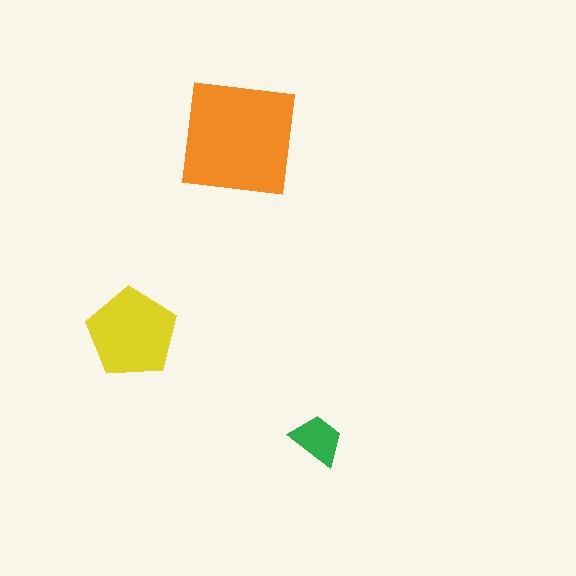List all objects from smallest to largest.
The green trapezoid, the yellow pentagon, the orange square.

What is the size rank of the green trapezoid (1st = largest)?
3rd.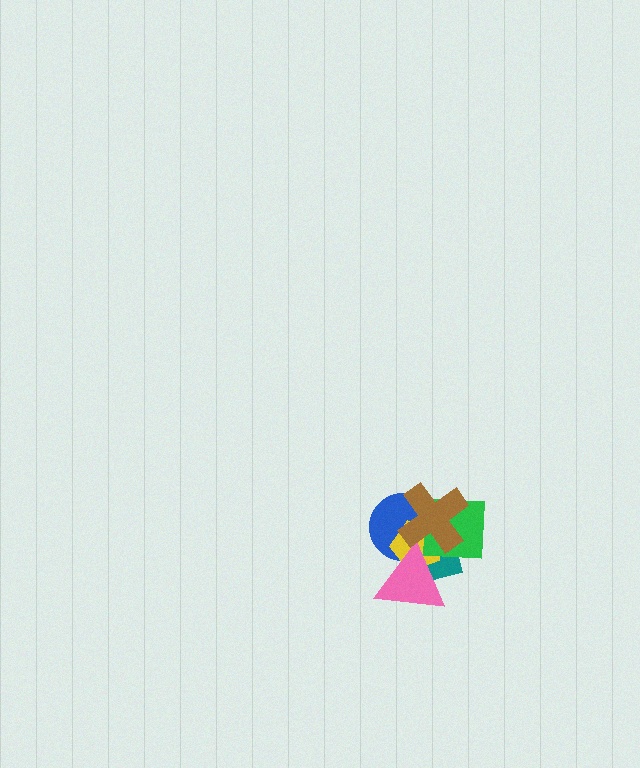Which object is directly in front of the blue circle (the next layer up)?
The yellow pentagon is directly in front of the blue circle.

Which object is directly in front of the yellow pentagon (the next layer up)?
The green square is directly in front of the yellow pentagon.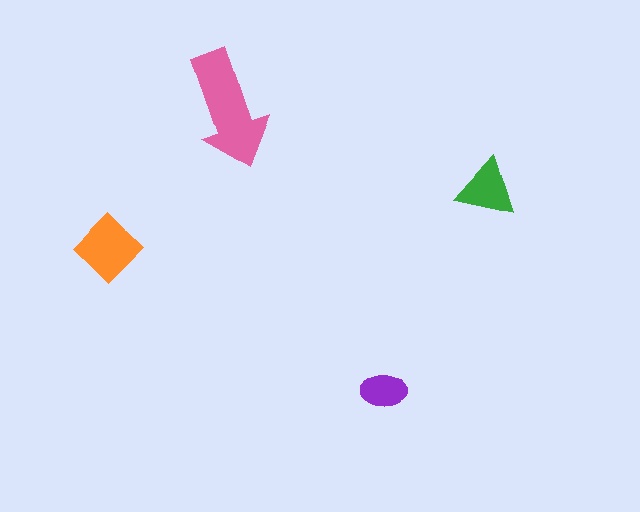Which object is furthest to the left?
The orange diamond is leftmost.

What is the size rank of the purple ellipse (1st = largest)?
4th.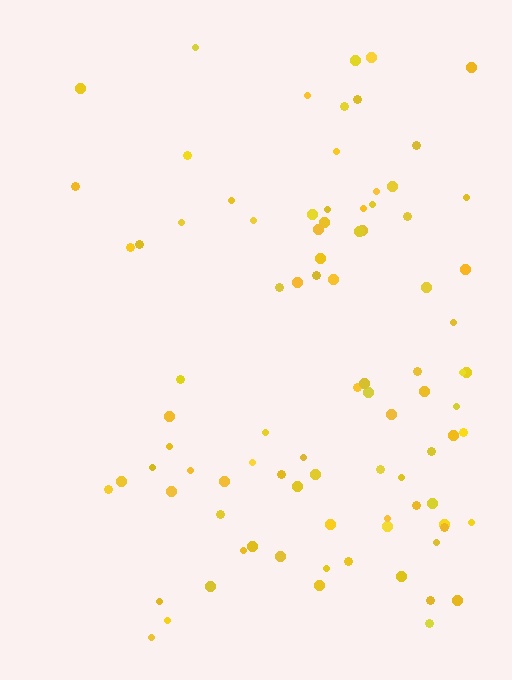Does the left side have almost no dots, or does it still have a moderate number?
Still a moderate number, just noticeably fewer than the right.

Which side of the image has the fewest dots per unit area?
The left.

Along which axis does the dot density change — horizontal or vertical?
Horizontal.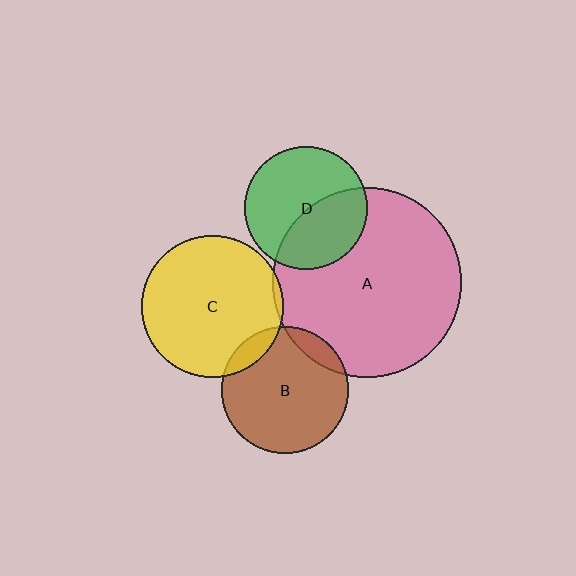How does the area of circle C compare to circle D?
Approximately 1.3 times.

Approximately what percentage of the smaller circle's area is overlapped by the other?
Approximately 40%.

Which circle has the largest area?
Circle A (pink).